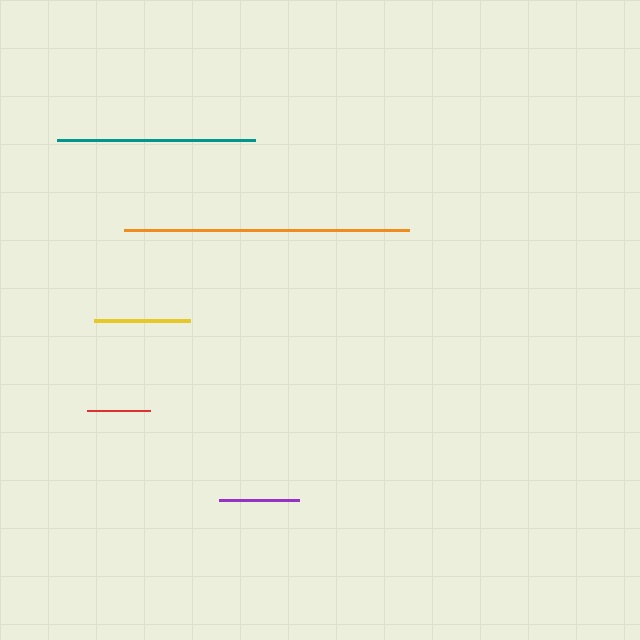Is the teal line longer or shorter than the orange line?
The orange line is longer than the teal line.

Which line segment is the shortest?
The red line is the shortest at approximately 62 pixels.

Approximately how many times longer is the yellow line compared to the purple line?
The yellow line is approximately 1.2 times the length of the purple line.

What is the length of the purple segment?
The purple segment is approximately 80 pixels long.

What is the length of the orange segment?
The orange segment is approximately 284 pixels long.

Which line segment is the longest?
The orange line is the longest at approximately 284 pixels.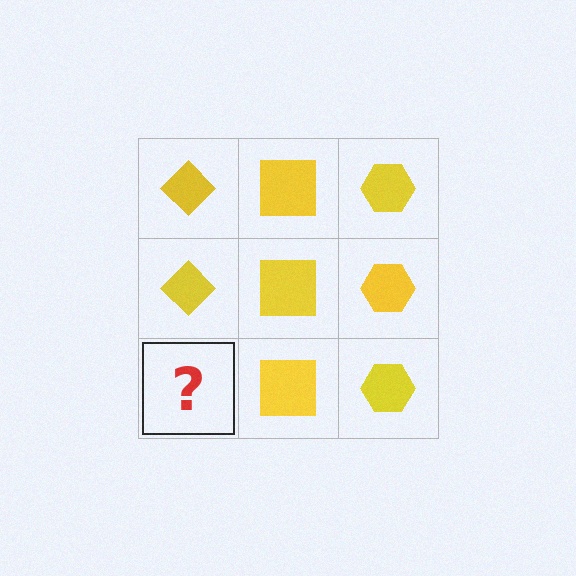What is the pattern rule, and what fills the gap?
The rule is that each column has a consistent shape. The gap should be filled with a yellow diamond.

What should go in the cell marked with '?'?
The missing cell should contain a yellow diamond.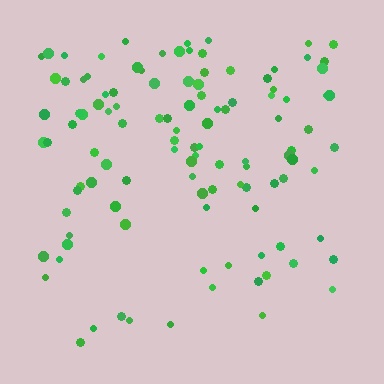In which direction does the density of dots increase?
From bottom to top, with the top side densest.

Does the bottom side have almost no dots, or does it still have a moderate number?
Still a moderate number, just noticeably fewer than the top.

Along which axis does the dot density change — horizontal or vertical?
Vertical.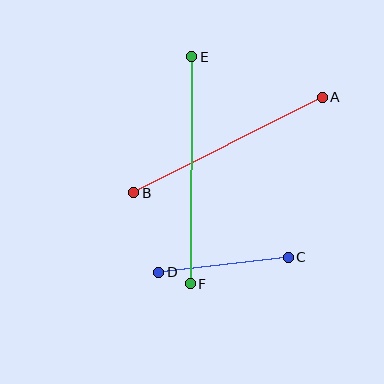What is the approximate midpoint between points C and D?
The midpoint is at approximately (223, 265) pixels.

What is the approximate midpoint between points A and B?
The midpoint is at approximately (228, 145) pixels.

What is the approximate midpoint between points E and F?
The midpoint is at approximately (191, 170) pixels.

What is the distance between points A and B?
The distance is approximately 211 pixels.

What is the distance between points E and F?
The distance is approximately 227 pixels.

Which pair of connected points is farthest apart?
Points E and F are farthest apart.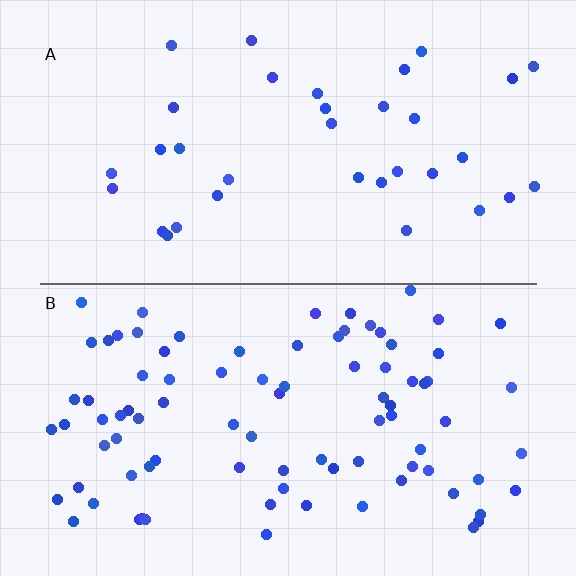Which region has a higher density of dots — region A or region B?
B (the bottom).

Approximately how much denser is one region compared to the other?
Approximately 2.6× — region B over region A.